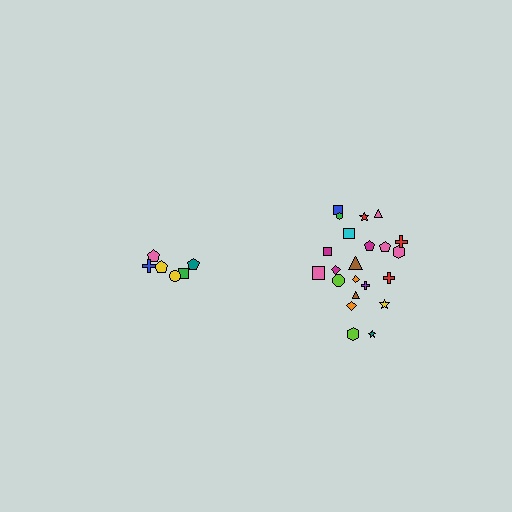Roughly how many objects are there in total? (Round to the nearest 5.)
Roughly 30 objects in total.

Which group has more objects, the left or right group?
The right group.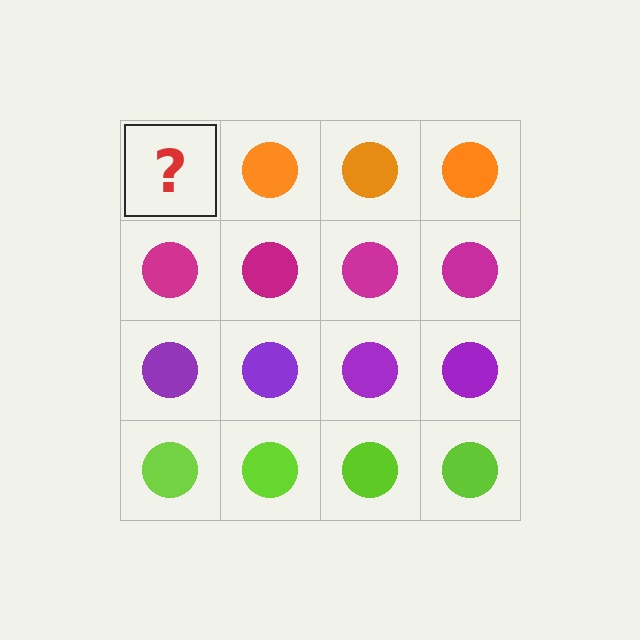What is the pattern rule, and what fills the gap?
The rule is that each row has a consistent color. The gap should be filled with an orange circle.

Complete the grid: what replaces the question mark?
The question mark should be replaced with an orange circle.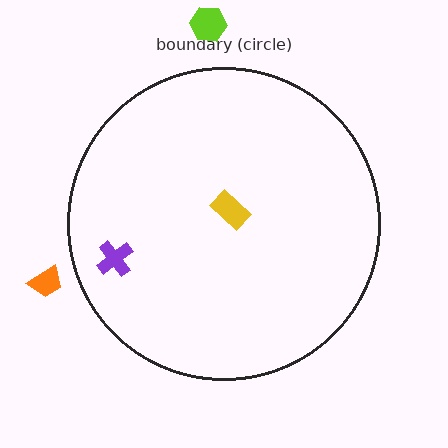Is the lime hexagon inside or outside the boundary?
Outside.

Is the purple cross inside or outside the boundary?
Inside.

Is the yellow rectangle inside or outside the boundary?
Inside.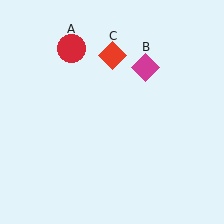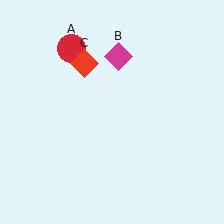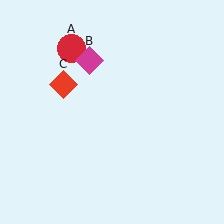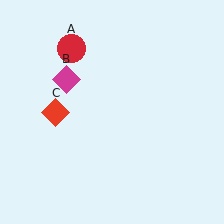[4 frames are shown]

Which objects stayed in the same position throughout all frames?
Red circle (object A) remained stationary.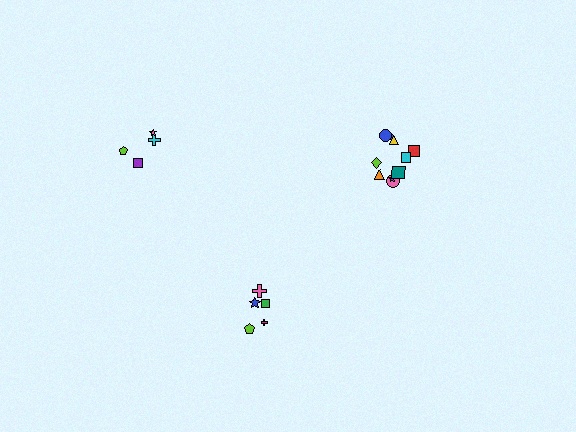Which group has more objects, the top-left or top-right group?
The top-right group.